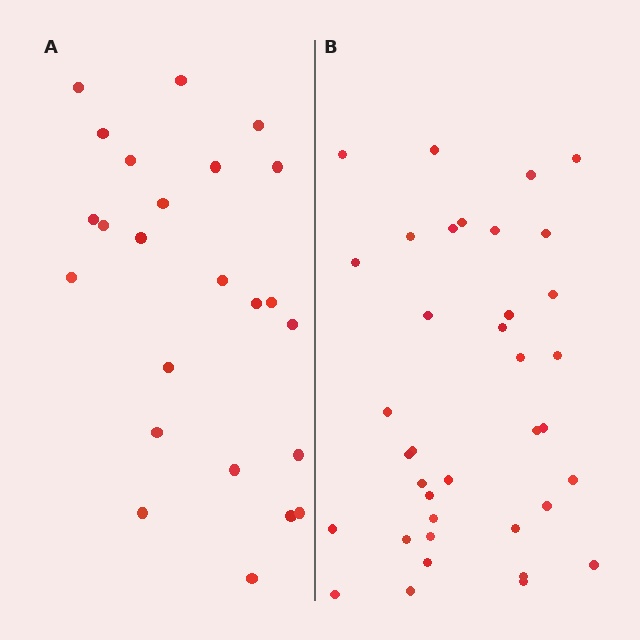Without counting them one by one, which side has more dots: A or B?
Region B (the right region) has more dots.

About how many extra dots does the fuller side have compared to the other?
Region B has approximately 15 more dots than region A.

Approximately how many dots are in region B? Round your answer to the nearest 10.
About 40 dots. (The exact count is 37, which rounds to 40.)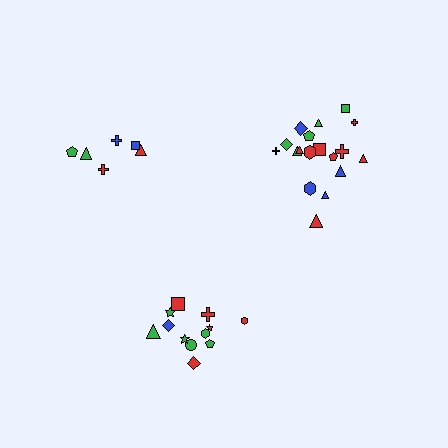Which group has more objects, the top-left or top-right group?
The top-right group.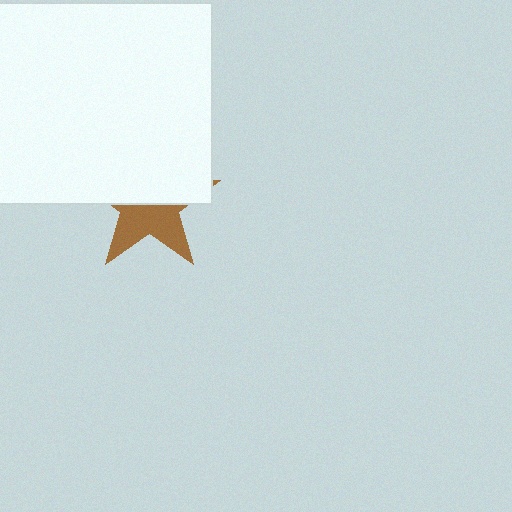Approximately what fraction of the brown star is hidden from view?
Roughly 56% of the brown star is hidden behind the white rectangle.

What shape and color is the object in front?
The object in front is a white rectangle.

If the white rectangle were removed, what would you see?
You would see the complete brown star.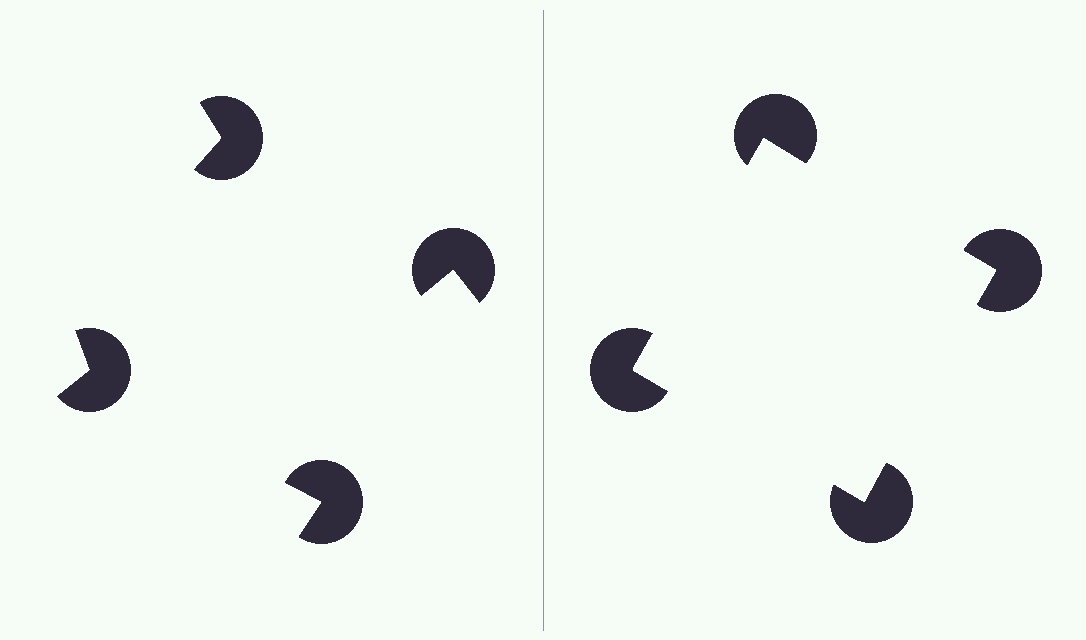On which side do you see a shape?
An illusory square appears on the right side. On the left side the wedge cuts are rotated, so no coherent shape forms.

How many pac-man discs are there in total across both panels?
8 — 4 on each side.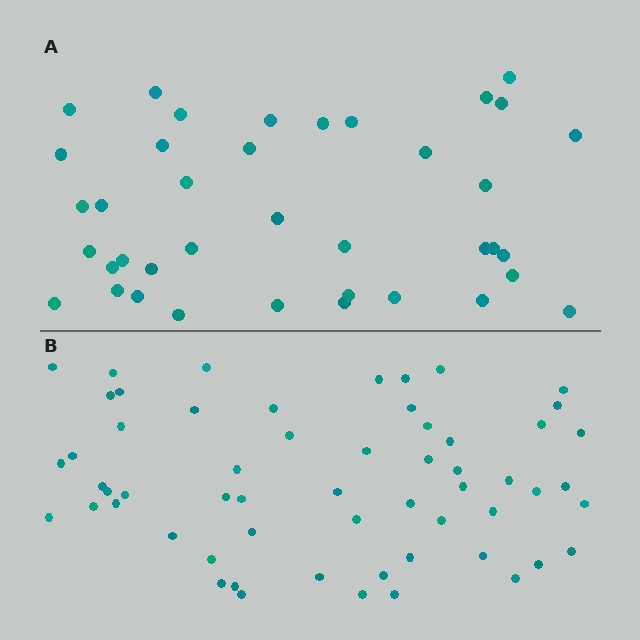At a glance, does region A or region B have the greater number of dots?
Region B (the bottom region) has more dots.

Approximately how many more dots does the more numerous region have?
Region B has approximately 20 more dots than region A.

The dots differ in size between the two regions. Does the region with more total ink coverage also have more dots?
No. Region A has more total ink coverage because its dots are larger, but region B actually contains more individual dots. Total area can be misleading — the number of items is what matters here.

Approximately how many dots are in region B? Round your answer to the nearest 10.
About 60 dots. (The exact count is 58, which rounds to 60.)